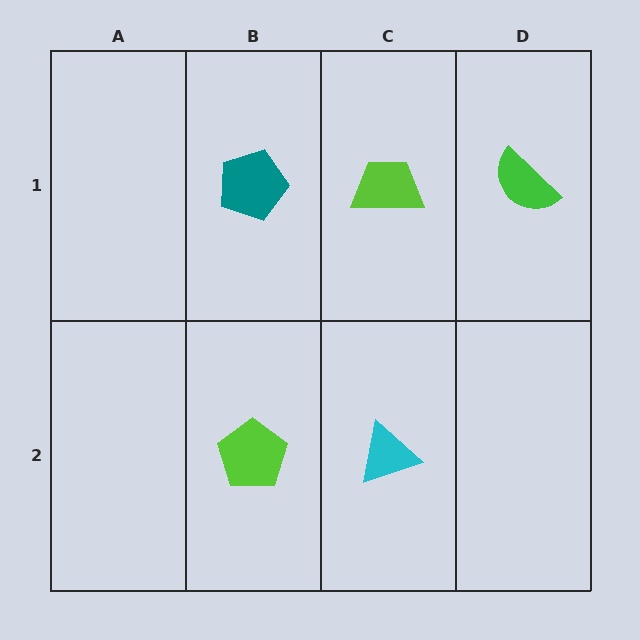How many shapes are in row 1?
3 shapes.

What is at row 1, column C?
A lime trapezoid.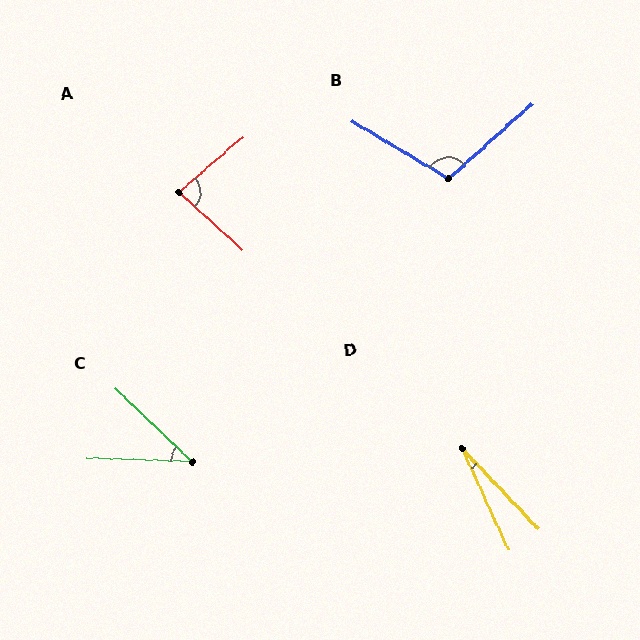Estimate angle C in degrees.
Approximately 41 degrees.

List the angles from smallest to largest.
D (19°), C (41°), A (83°), B (107°).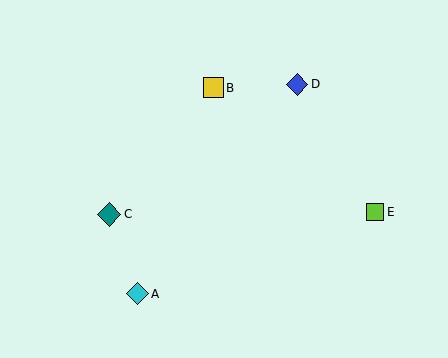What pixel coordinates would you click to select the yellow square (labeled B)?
Click at (213, 88) to select the yellow square B.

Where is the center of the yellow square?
The center of the yellow square is at (213, 88).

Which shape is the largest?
The teal diamond (labeled C) is the largest.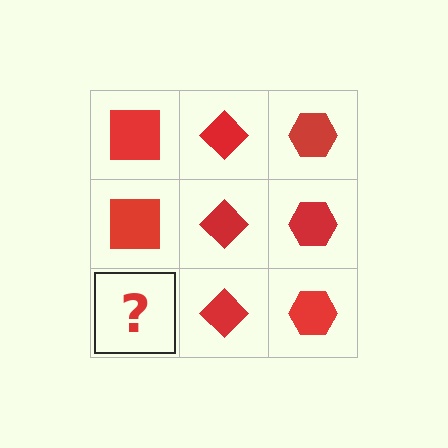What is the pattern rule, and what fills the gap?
The rule is that each column has a consistent shape. The gap should be filled with a red square.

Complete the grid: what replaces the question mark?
The question mark should be replaced with a red square.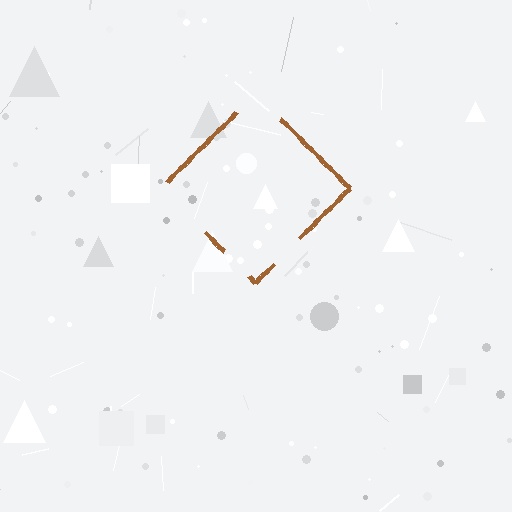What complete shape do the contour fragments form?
The contour fragments form a diamond.